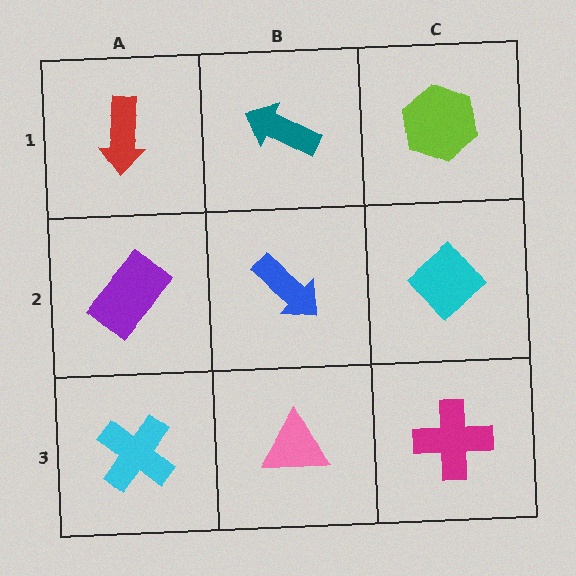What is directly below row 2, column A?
A cyan cross.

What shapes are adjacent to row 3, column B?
A blue arrow (row 2, column B), a cyan cross (row 3, column A), a magenta cross (row 3, column C).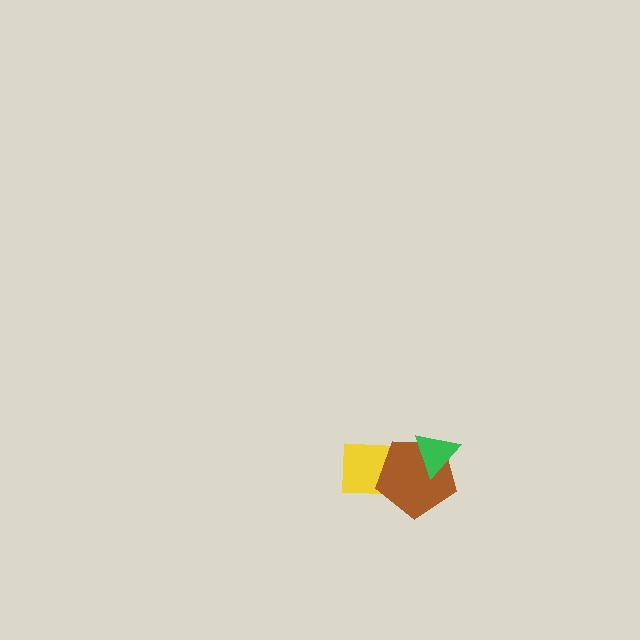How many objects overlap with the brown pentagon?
2 objects overlap with the brown pentagon.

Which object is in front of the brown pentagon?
The green triangle is in front of the brown pentagon.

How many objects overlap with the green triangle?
2 objects overlap with the green triangle.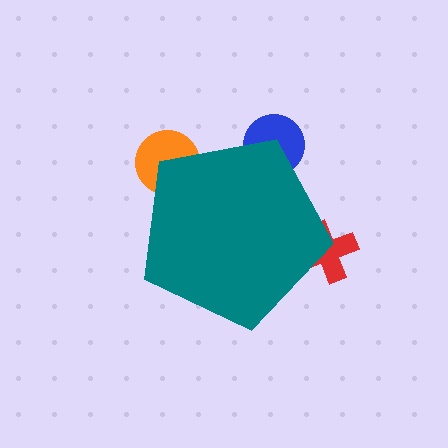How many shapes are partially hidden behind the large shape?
3 shapes are partially hidden.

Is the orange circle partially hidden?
Yes, the orange circle is partially hidden behind the teal pentagon.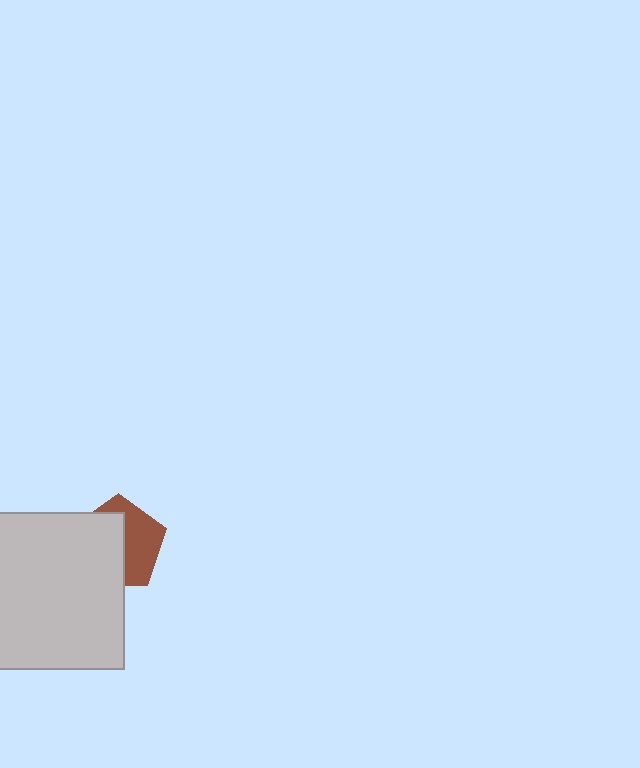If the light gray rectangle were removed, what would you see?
You would see the complete brown pentagon.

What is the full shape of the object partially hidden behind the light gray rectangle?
The partially hidden object is a brown pentagon.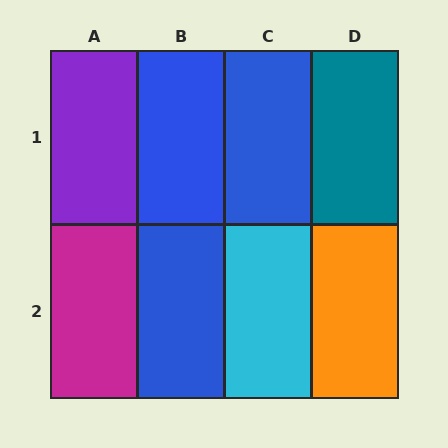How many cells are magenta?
1 cell is magenta.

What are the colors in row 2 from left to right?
Magenta, blue, cyan, orange.